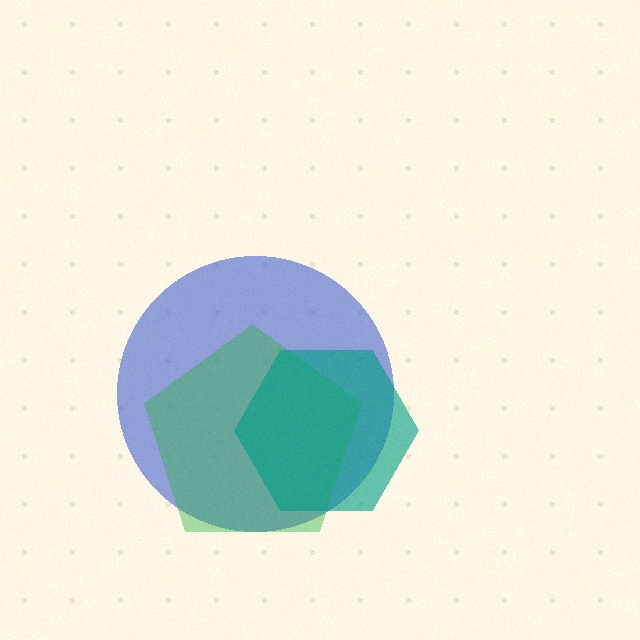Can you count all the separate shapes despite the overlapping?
Yes, there are 3 separate shapes.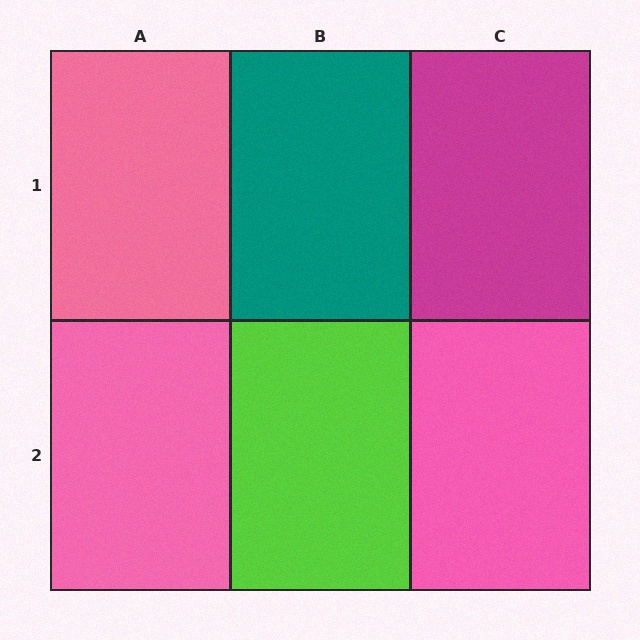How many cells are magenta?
1 cell is magenta.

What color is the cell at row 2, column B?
Lime.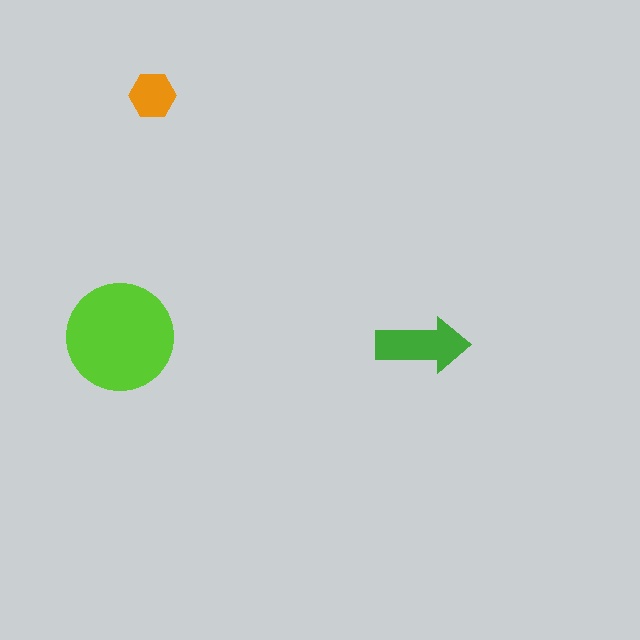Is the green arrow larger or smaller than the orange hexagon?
Larger.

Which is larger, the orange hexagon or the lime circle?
The lime circle.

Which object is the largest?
The lime circle.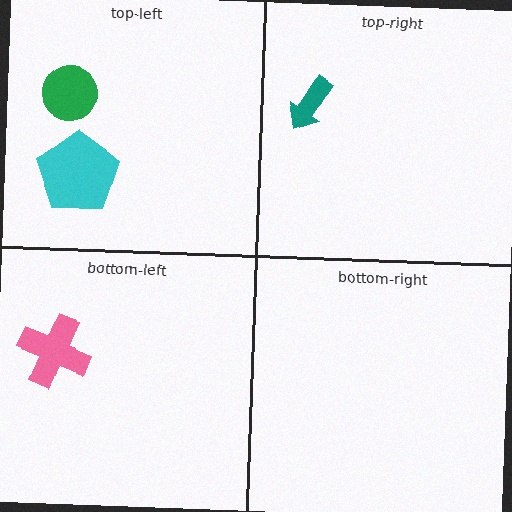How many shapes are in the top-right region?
1.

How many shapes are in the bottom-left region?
1.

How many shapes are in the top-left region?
2.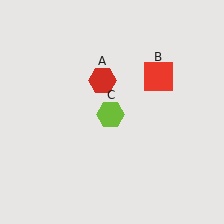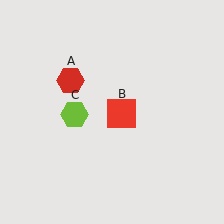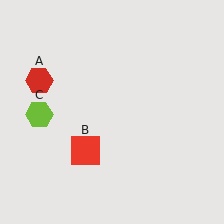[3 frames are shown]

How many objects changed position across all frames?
3 objects changed position: red hexagon (object A), red square (object B), lime hexagon (object C).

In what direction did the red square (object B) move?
The red square (object B) moved down and to the left.